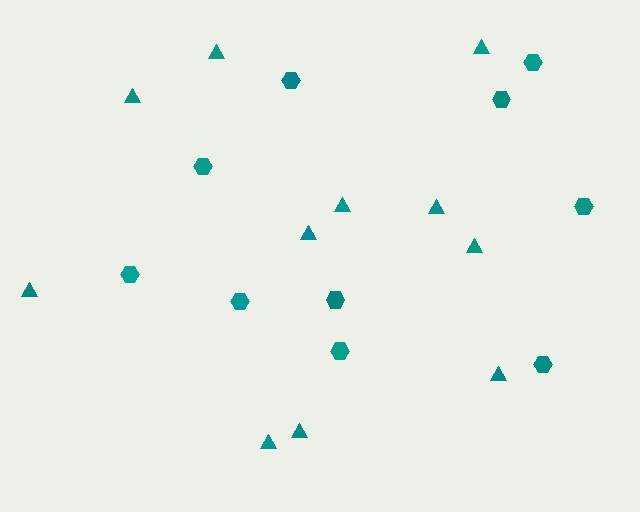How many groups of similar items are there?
There are 2 groups: one group of hexagons (10) and one group of triangles (11).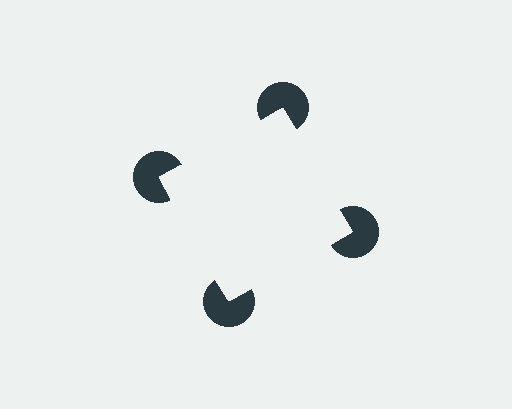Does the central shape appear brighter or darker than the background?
It typically appears slightly brighter than the background, even though no actual brightness change is drawn.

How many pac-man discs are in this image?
There are 4 — one at each vertex of the illusory square.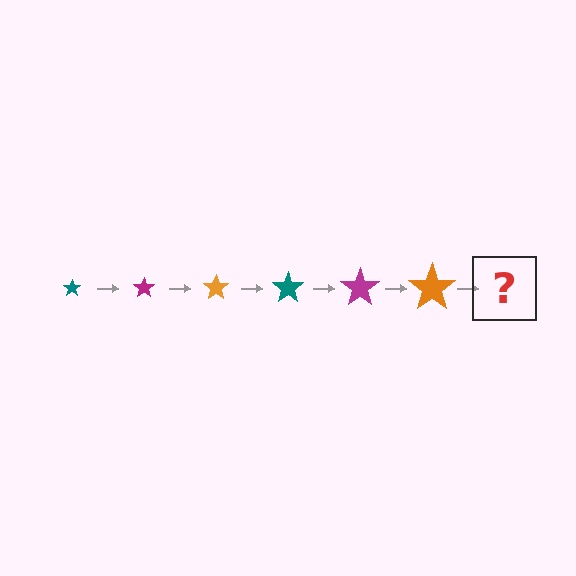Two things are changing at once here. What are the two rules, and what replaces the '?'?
The two rules are that the star grows larger each step and the color cycles through teal, magenta, and orange. The '?' should be a teal star, larger than the previous one.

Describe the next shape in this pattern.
It should be a teal star, larger than the previous one.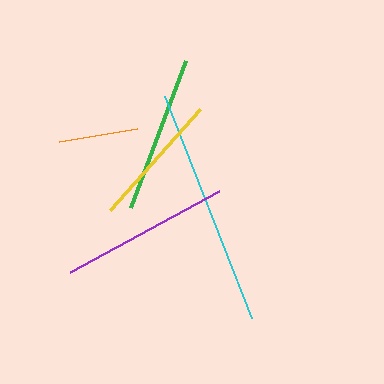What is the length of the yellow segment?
The yellow segment is approximately 135 pixels long.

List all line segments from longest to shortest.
From longest to shortest: cyan, purple, green, yellow, orange.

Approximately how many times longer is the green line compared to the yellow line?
The green line is approximately 1.2 times the length of the yellow line.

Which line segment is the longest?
The cyan line is the longest at approximately 239 pixels.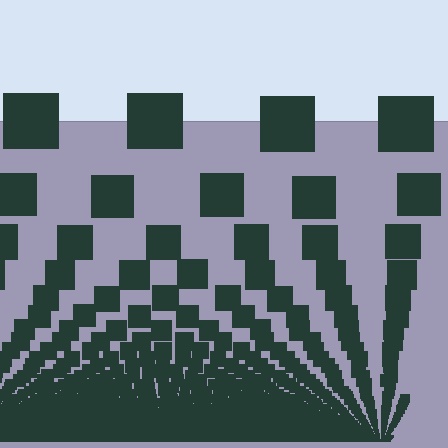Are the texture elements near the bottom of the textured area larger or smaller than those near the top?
Smaller. The gradient is inverted — elements near the bottom are smaller and denser.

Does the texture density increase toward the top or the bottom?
Density increases toward the bottom.